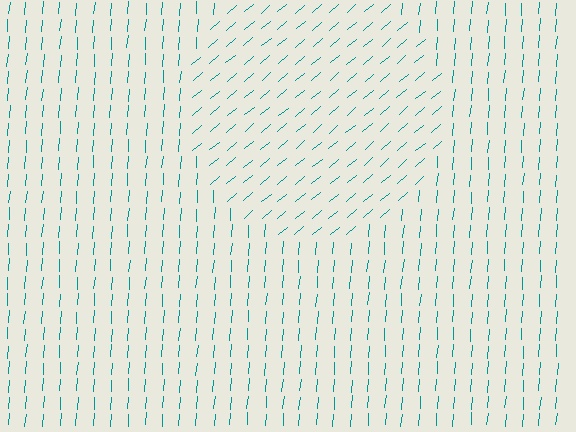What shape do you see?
I see a circle.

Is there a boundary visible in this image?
Yes, there is a texture boundary formed by a change in line orientation.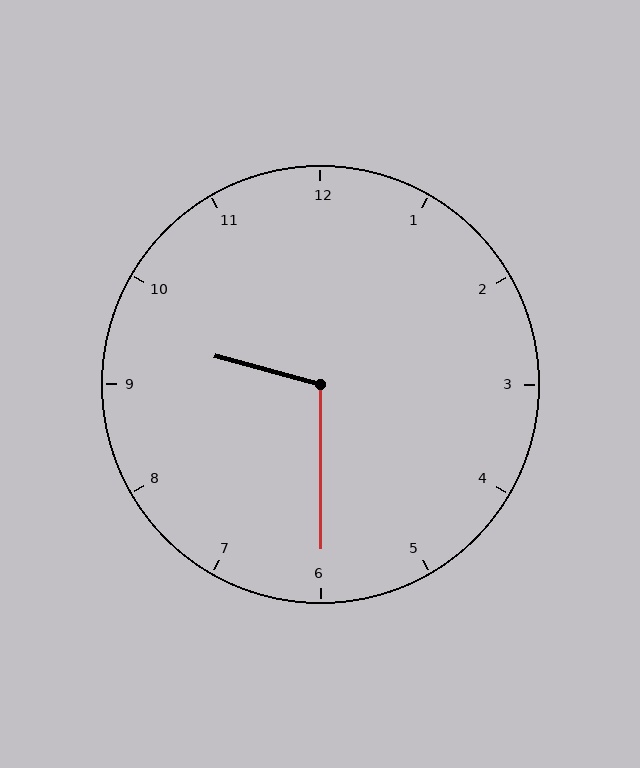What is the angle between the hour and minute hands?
Approximately 105 degrees.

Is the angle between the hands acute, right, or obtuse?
It is obtuse.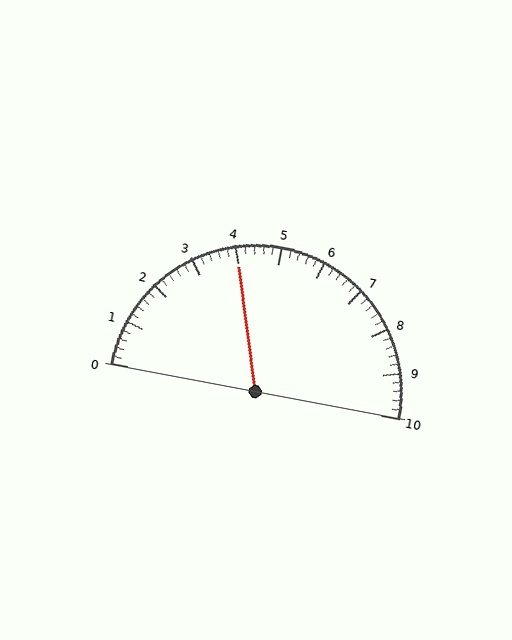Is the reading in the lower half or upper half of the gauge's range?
The reading is in the lower half of the range (0 to 10).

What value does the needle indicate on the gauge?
The needle indicates approximately 4.0.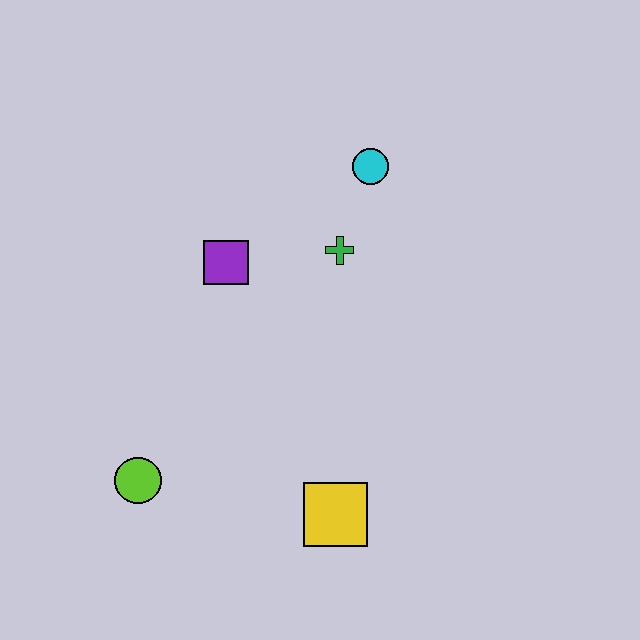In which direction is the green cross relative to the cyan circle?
The green cross is below the cyan circle.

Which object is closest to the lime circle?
The yellow square is closest to the lime circle.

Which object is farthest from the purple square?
The yellow square is farthest from the purple square.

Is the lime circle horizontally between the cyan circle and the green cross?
No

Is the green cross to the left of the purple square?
No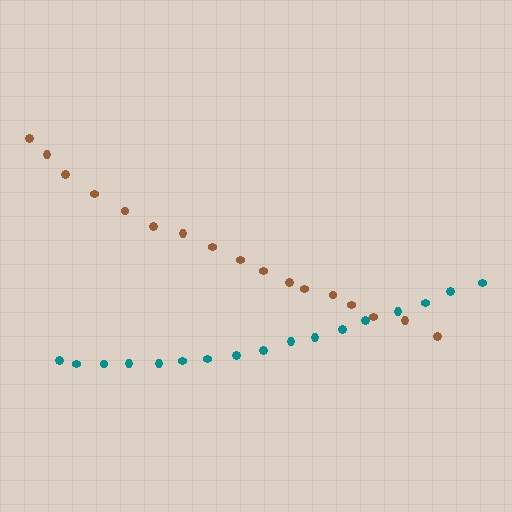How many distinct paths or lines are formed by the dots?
There are 2 distinct paths.